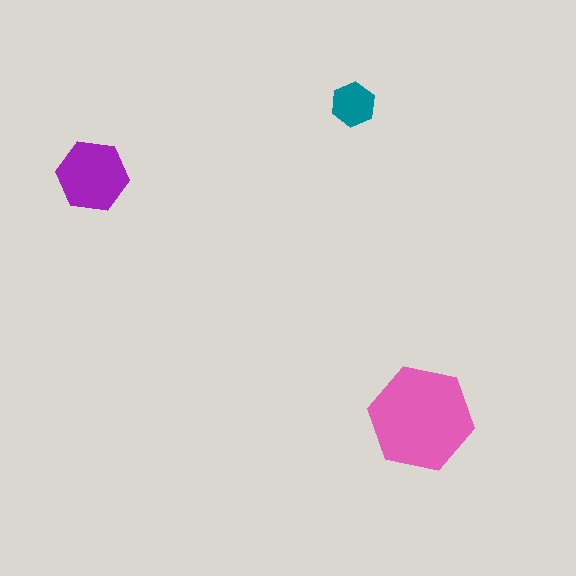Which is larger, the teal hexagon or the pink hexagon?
The pink one.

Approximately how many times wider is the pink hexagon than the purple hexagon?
About 1.5 times wider.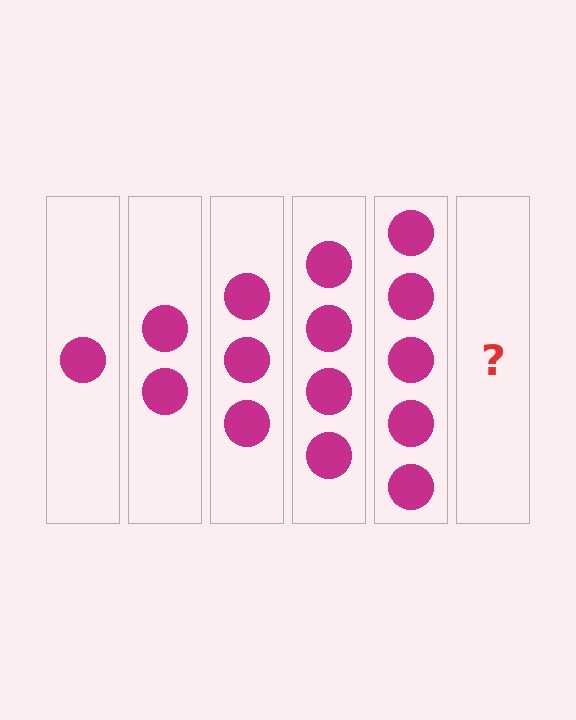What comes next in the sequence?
The next element should be 6 circles.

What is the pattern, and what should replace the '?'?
The pattern is that each step adds one more circle. The '?' should be 6 circles.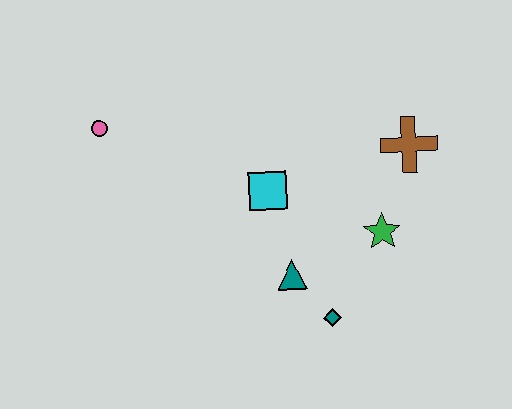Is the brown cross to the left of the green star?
No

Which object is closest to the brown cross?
The green star is closest to the brown cross.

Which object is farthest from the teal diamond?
The pink circle is farthest from the teal diamond.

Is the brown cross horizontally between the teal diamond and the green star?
No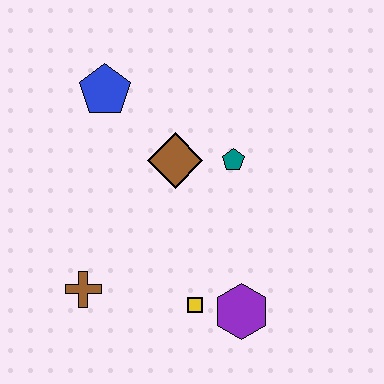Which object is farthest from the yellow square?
The blue pentagon is farthest from the yellow square.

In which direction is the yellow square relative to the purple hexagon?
The yellow square is to the left of the purple hexagon.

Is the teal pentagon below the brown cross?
No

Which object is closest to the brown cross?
The yellow square is closest to the brown cross.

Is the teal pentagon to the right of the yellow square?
Yes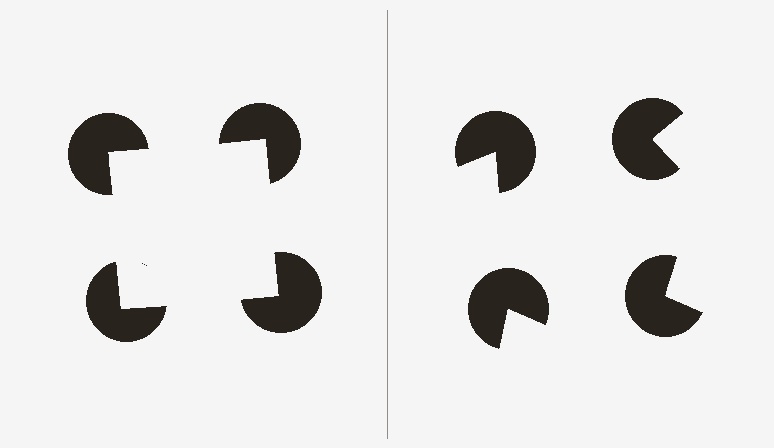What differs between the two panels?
The pac-man discs are positioned identically on both sides; only the wedge orientations differ. On the left they align to a square; on the right they are misaligned.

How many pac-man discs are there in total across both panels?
8 — 4 on each side.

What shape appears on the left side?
An illusory square.